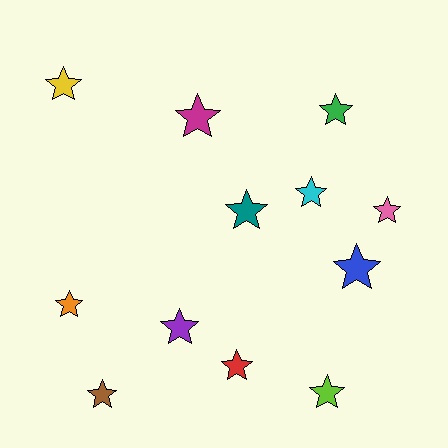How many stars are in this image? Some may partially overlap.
There are 12 stars.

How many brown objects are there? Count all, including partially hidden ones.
There is 1 brown object.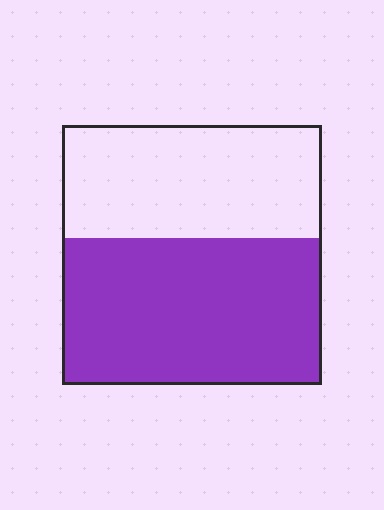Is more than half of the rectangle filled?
Yes.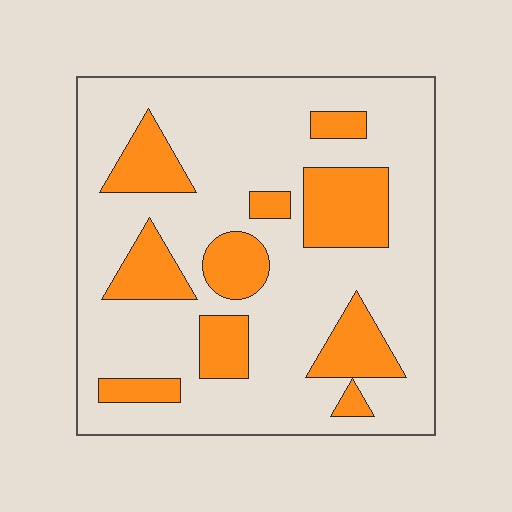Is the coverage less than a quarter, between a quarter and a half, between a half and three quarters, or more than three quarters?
Less than a quarter.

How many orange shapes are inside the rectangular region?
10.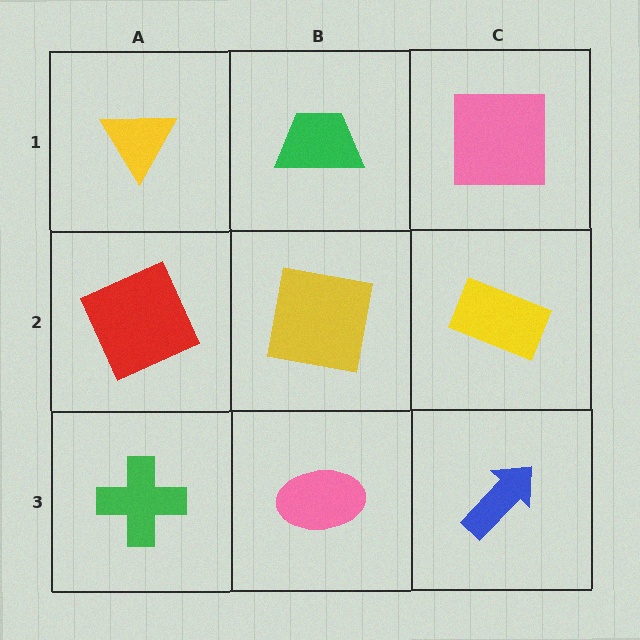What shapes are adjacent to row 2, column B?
A green trapezoid (row 1, column B), a pink ellipse (row 3, column B), a red square (row 2, column A), a yellow rectangle (row 2, column C).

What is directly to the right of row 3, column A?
A pink ellipse.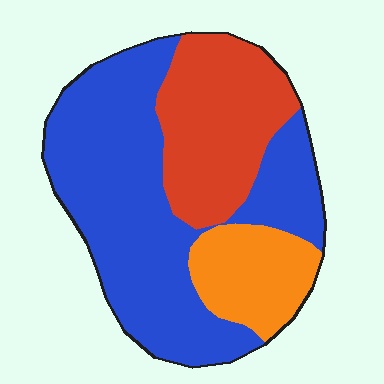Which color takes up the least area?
Orange, at roughly 15%.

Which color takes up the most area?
Blue, at roughly 55%.